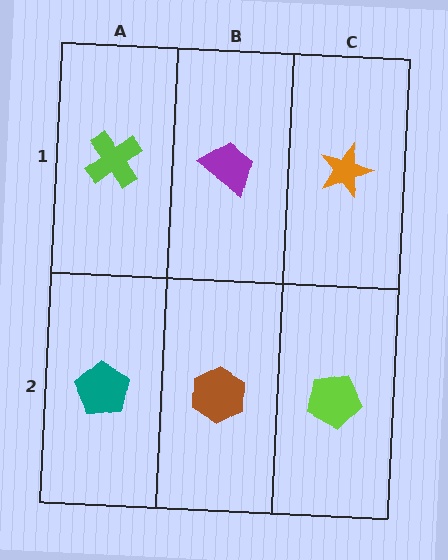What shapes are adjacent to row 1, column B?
A brown hexagon (row 2, column B), a lime cross (row 1, column A), an orange star (row 1, column C).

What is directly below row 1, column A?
A teal pentagon.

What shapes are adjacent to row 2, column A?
A lime cross (row 1, column A), a brown hexagon (row 2, column B).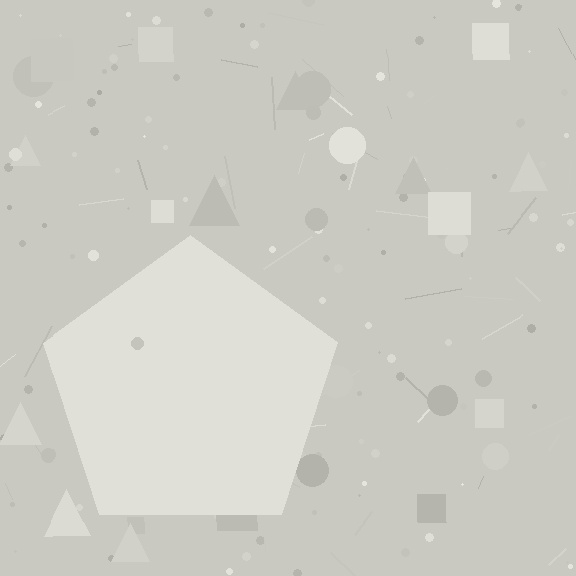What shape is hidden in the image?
A pentagon is hidden in the image.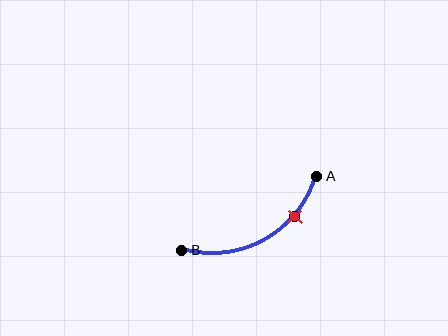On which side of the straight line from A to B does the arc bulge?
The arc bulges below the straight line connecting A and B.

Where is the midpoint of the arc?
The arc midpoint is the point on the curve farthest from the straight line joining A and B. It sits below that line.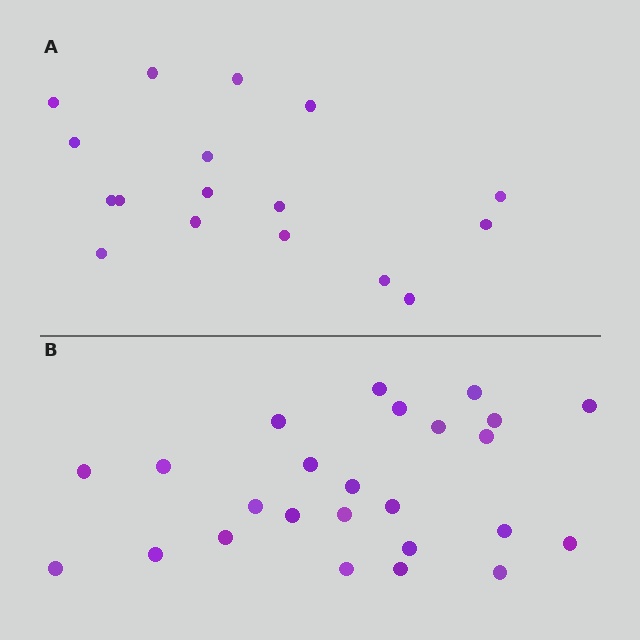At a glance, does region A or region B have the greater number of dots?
Region B (the bottom region) has more dots.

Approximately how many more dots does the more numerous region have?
Region B has roughly 8 or so more dots than region A.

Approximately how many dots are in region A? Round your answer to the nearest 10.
About 20 dots. (The exact count is 17, which rounds to 20.)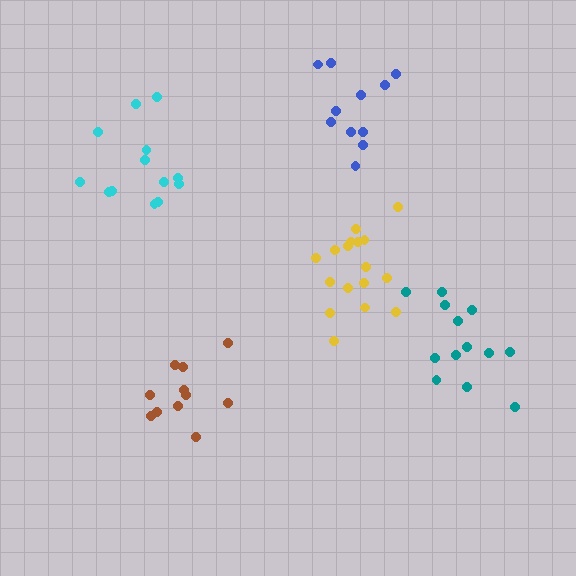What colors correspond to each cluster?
The clusters are colored: teal, cyan, blue, brown, yellow.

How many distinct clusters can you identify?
There are 5 distinct clusters.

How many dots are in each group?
Group 1: 13 dots, Group 2: 13 dots, Group 3: 11 dots, Group 4: 11 dots, Group 5: 17 dots (65 total).